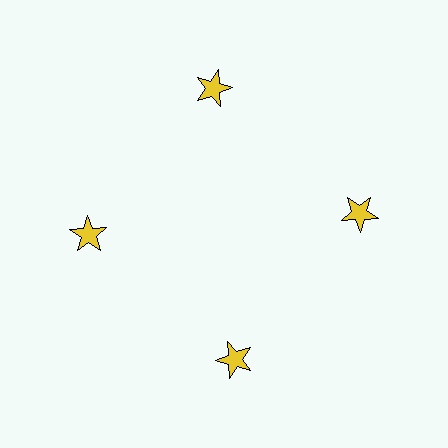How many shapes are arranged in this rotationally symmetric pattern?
There are 4 shapes, arranged in 4 groups of 1.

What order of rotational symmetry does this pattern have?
This pattern has 4-fold rotational symmetry.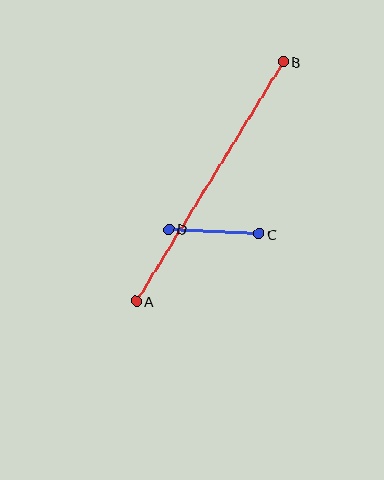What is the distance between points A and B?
The distance is approximately 281 pixels.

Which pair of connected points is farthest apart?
Points A and B are farthest apart.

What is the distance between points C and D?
The distance is approximately 91 pixels.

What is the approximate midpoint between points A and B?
The midpoint is at approximately (210, 181) pixels.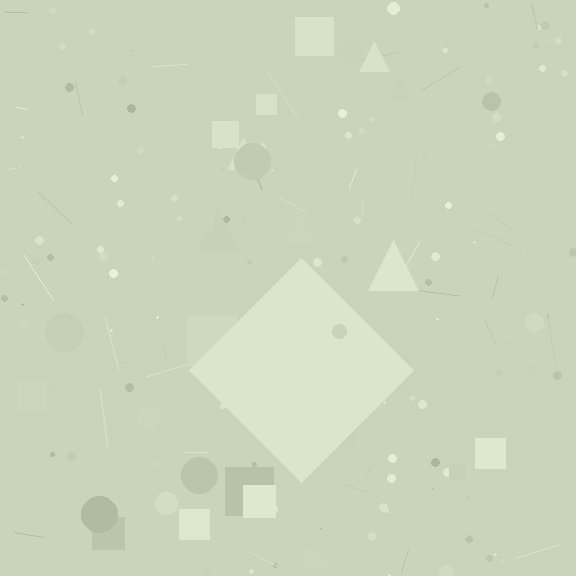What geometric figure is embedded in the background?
A diamond is embedded in the background.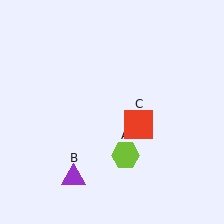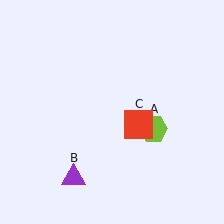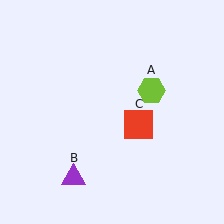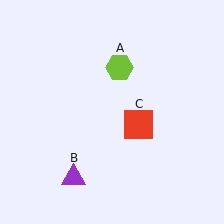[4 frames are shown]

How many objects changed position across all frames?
1 object changed position: lime hexagon (object A).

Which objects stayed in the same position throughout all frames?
Purple triangle (object B) and red square (object C) remained stationary.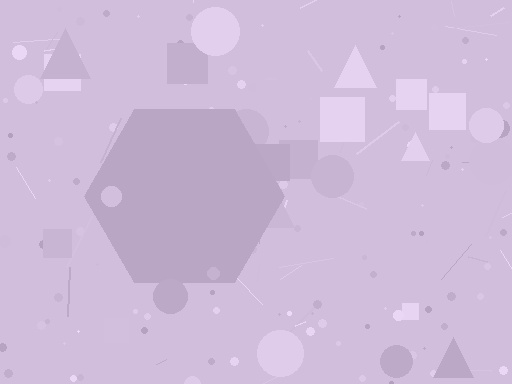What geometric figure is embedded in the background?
A hexagon is embedded in the background.